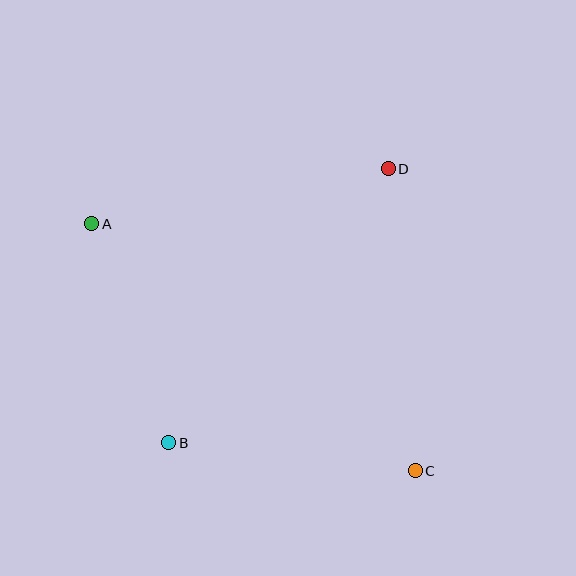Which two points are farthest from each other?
Points A and C are farthest from each other.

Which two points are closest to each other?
Points A and B are closest to each other.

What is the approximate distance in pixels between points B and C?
The distance between B and C is approximately 248 pixels.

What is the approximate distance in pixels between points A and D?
The distance between A and D is approximately 302 pixels.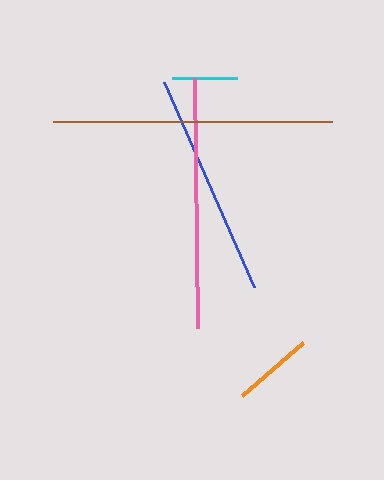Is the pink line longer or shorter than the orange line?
The pink line is longer than the orange line.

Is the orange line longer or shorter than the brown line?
The brown line is longer than the orange line.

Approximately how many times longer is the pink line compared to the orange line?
The pink line is approximately 3.1 times the length of the orange line.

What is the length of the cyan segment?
The cyan segment is approximately 65 pixels long.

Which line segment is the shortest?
The cyan line is the shortest at approximately 65 pixels.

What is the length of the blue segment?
The blue segment is approximately 224 pixels long.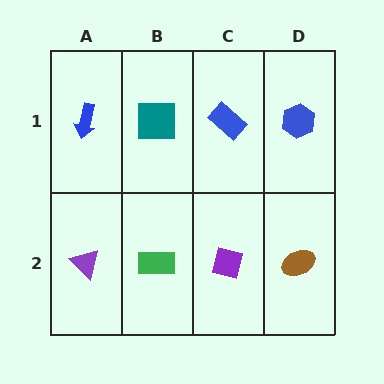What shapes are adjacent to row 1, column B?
A green rectangle (row 2, column B), a blue arrow (row 1, column A), a blue rectangle (row 1, column C).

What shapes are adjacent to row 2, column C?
A blue rectangle (row 1, column C), a green rectangle (row 2, column B), a brown ellipse (row 2, column D).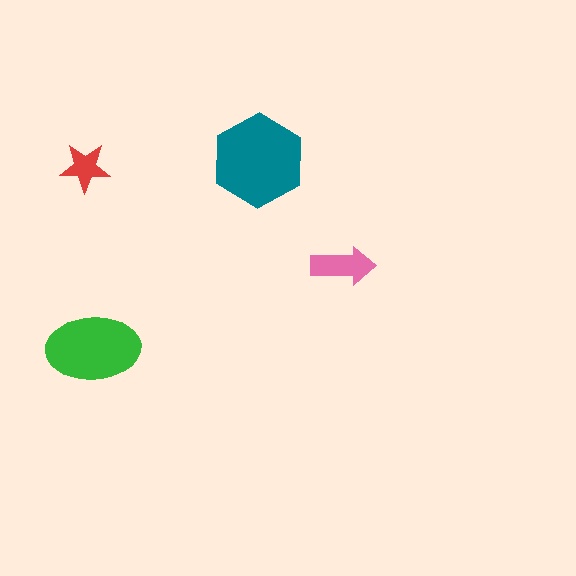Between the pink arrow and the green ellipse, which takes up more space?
The green ellipse.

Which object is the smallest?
The red star.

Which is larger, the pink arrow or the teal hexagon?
The teal hexagon.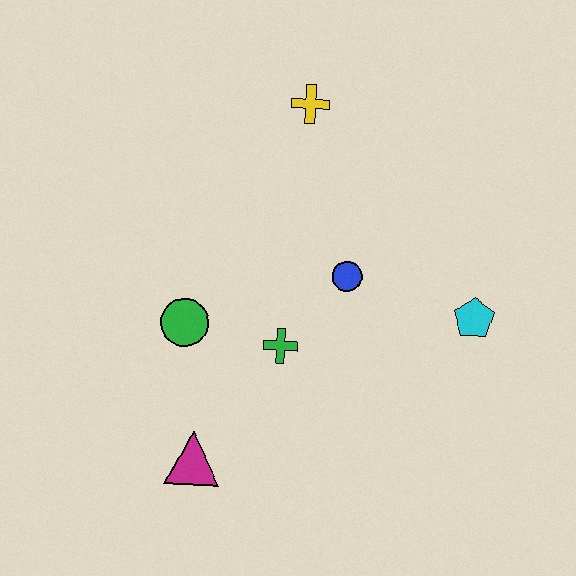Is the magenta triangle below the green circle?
Yes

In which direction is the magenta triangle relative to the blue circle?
The magenta triangle is below the blue circle.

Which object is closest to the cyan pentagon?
The blue circle is closest to the cyan pentagon.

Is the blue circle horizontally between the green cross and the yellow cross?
No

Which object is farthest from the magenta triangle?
The yellow cross is farthest from the magenta triangle.